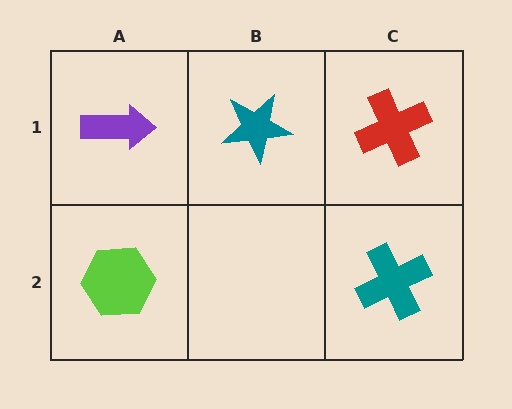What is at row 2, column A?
A lime hexagon.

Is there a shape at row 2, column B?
No, that cell is empty.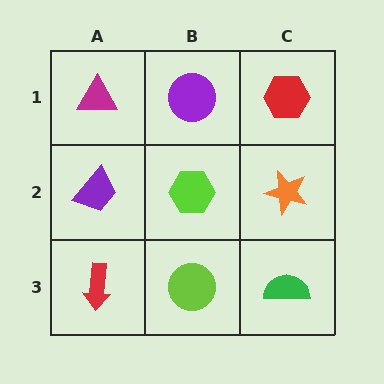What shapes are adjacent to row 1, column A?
A purple trapezoid (row 2, column A), a purple circle (row 1, column B).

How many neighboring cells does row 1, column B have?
3.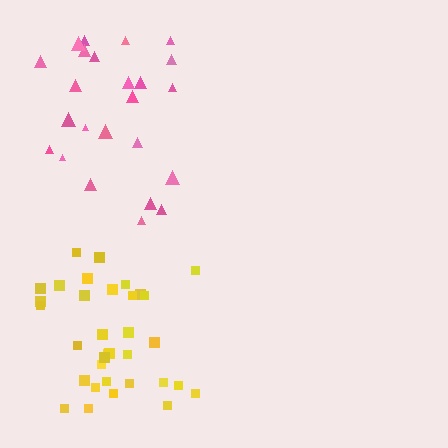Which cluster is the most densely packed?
Yellow.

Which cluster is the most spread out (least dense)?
Pink.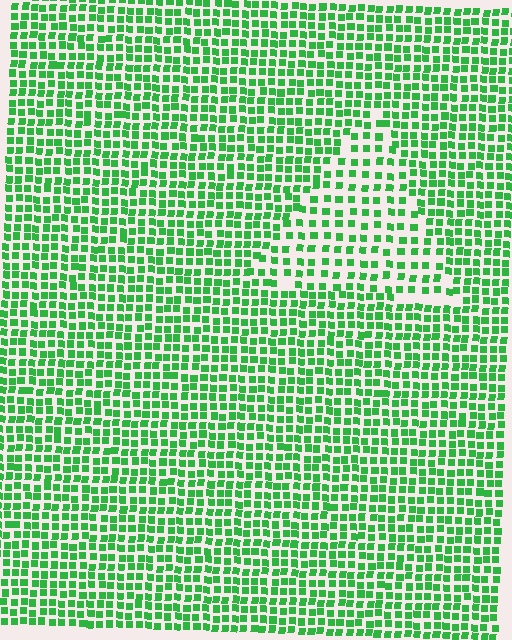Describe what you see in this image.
The image contains small green elements arranged at two different densities. A triangle-shaped region is visible where the elements are less densely packed than the surrounding area.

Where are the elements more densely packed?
The elements are more densely packed outside the triangle boundary.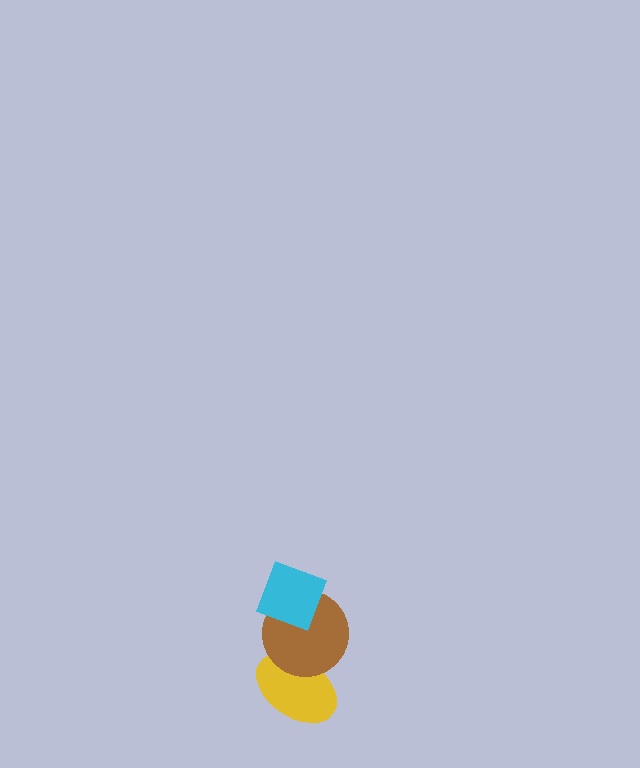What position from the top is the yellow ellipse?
The yellow ellipse is 3rd from the top.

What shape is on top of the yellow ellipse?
The brown circle is on top of the yellow ellipse.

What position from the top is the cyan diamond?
The cyan diamond is 1st from the top.